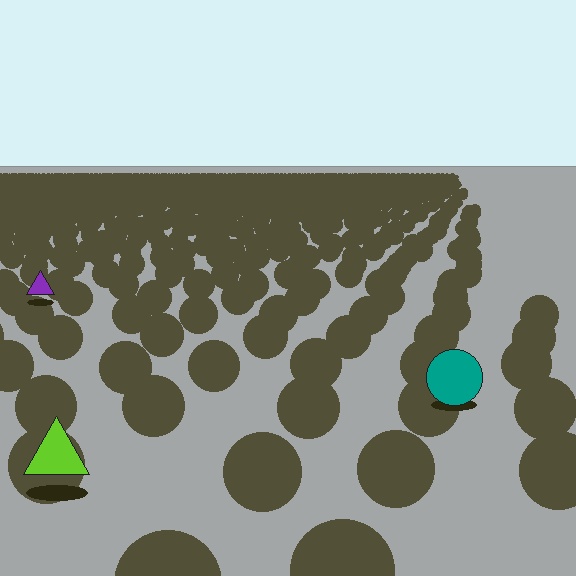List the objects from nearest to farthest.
From nearest to farthest: the lime triangle, the teal circle, the purple triangle.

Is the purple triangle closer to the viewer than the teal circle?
No. The teal circle is closer — you can tell from the texture gradient: the ground texture is coarser near it.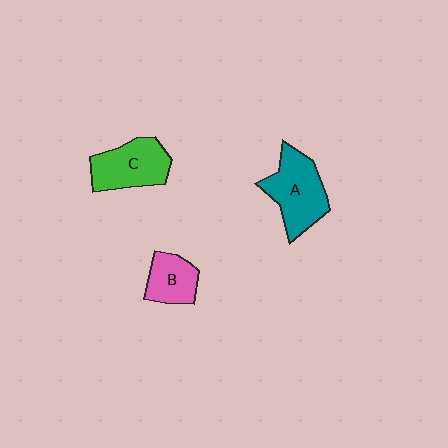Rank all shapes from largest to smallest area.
From largest to smallest: A (teal), C (green), B (pink).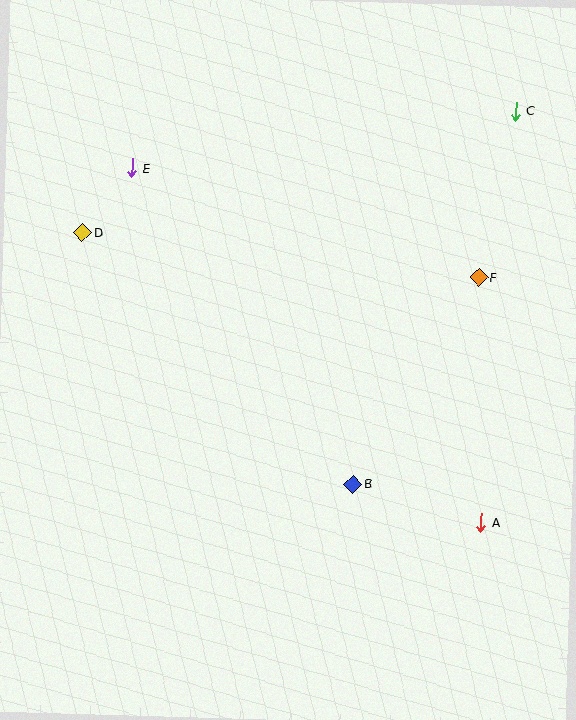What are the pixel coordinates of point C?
Point C is at (515, 111).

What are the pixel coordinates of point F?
Point F is at (479, 277).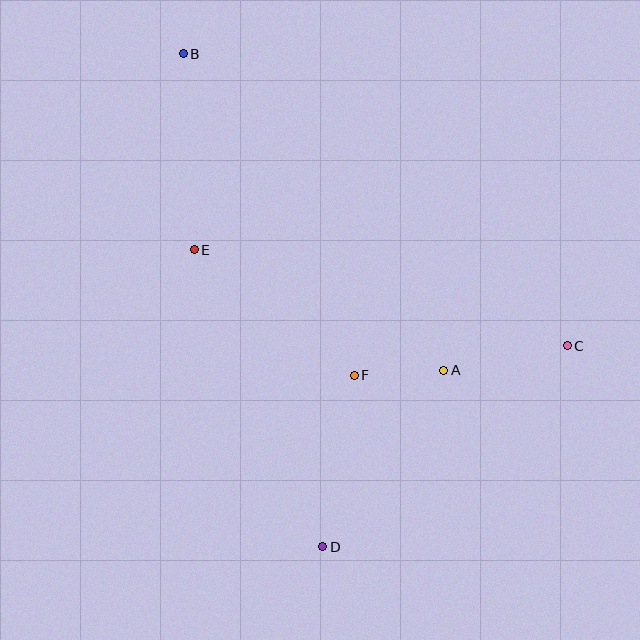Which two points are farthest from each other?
Points B and D are farthest from each other.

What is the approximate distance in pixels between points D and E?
The distance between D and E is approximately 324 pixels.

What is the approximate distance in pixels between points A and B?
The distance between A and B is approximately 410 pixels.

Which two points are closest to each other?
Points A and F are closest to each other.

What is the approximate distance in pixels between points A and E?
The distance between A and E is approximately 277 pixels.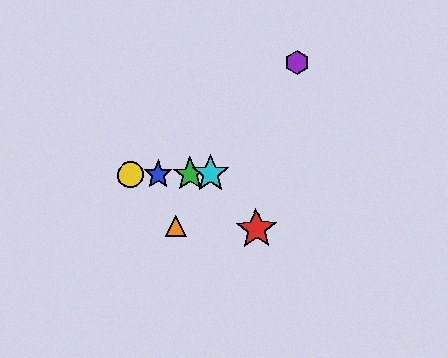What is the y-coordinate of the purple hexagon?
The purple hexagon is at y≈63.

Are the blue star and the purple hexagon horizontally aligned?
No, the blue star is at y≈174 and the purple hexagon is at y≈63.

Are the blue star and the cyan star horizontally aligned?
Yes, both are at y≈174.